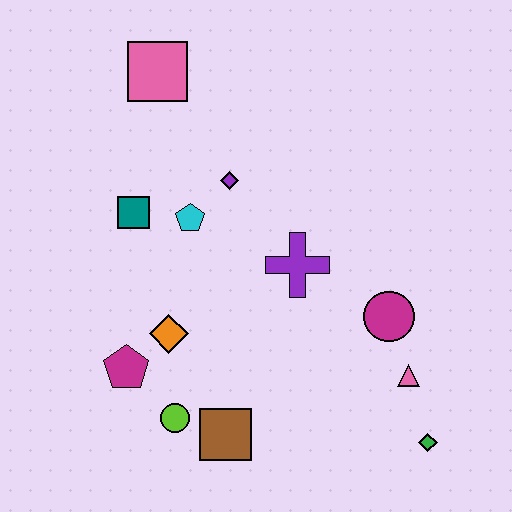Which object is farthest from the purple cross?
The pink square is farthest from the purple cross.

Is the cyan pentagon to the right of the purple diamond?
No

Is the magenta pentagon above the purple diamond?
No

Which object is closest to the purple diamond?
The cyan pentagon is closest to the purple diamond.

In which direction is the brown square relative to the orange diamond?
The brown square is below the orange diamond.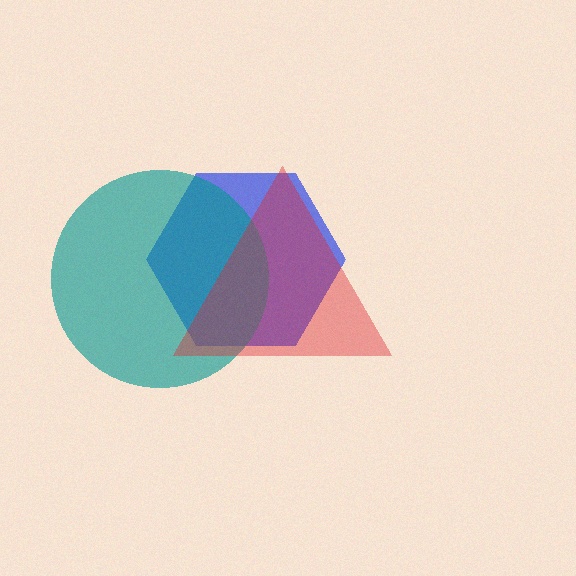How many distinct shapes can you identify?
There are 3 distinct shapes: a blue hexagon, a teal circle, a red triangle.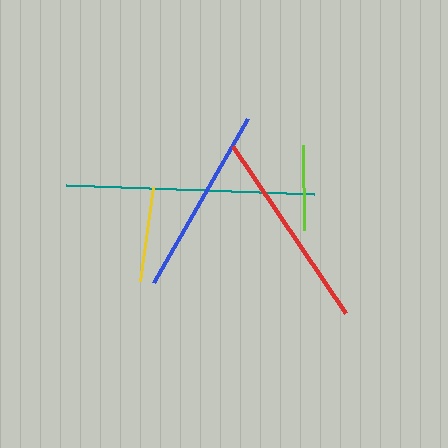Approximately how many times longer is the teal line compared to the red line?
The teal line is approximately 1.2 times the length of the red line.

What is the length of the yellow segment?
The yellow segment is approximately 95 pixels long.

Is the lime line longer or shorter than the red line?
The red line is longer than the lime line.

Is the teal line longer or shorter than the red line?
The teal line is longer than the red line.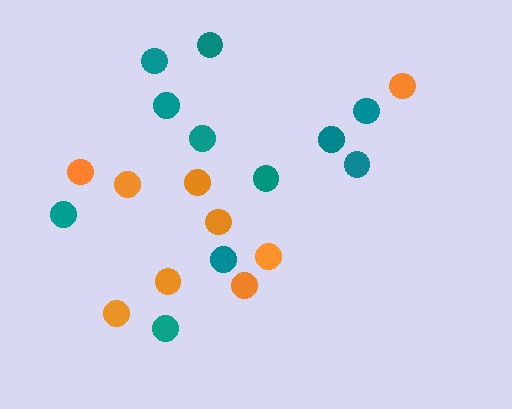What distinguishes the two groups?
There are 2 groups: one group of orange circles (9) and one group of teal circles (11).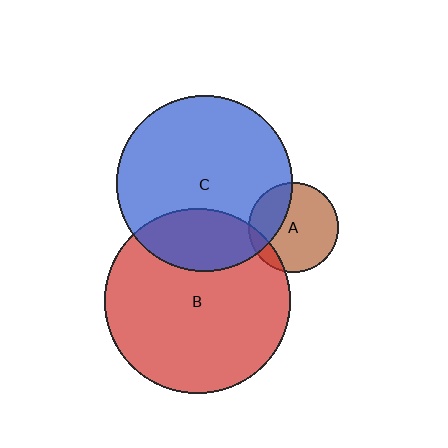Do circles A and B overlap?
Yes.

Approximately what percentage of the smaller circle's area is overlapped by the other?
Approximately 10%.